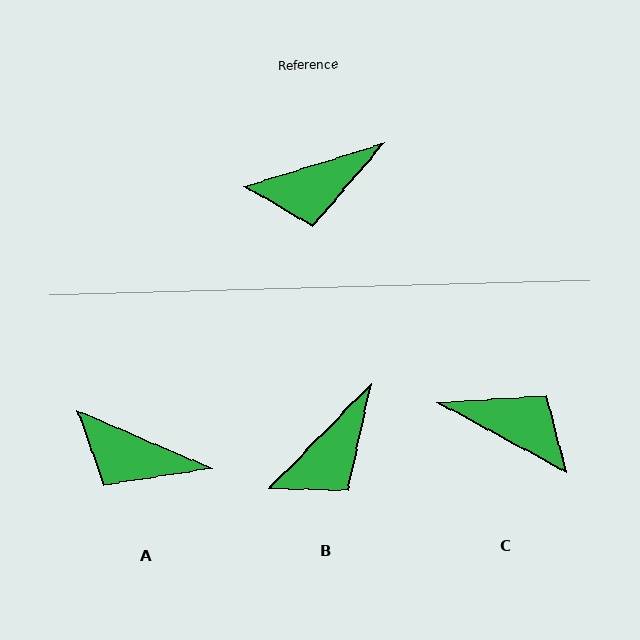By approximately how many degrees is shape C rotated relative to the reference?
Approximately 134 degrees counter-clockwise.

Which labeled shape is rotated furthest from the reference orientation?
C, about 134 degrees away.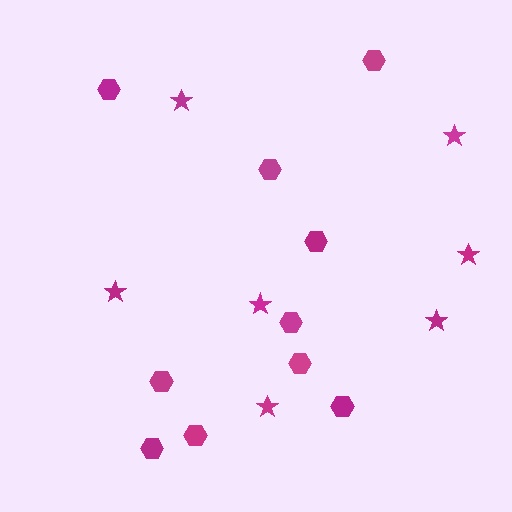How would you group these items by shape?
There are 2 groups: one group of hexagons (10) and one group of stars (7).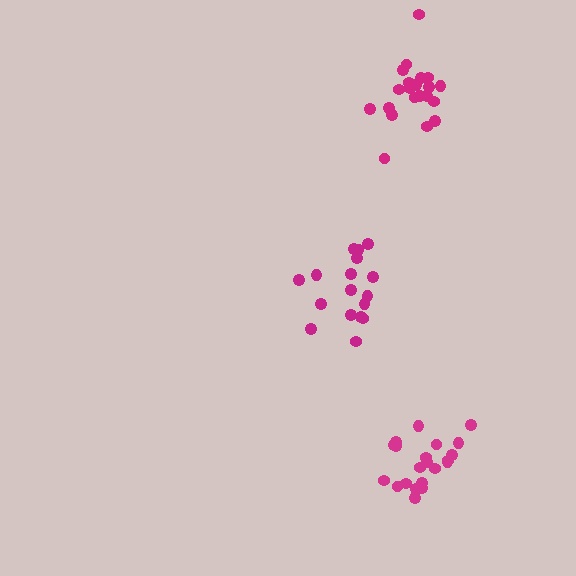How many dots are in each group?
Group 1: 18 dots, Group 2: 21 dots, Group 3: 21 dots (60 total).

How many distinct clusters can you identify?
There are 3 distinct clusters.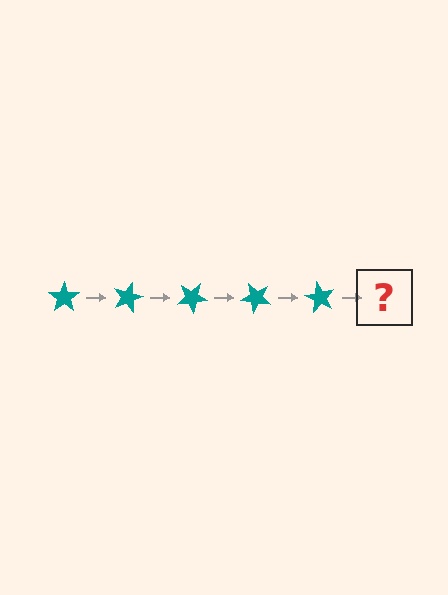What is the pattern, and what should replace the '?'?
The pattern is that the star rotates 15 degrees each step. The '?' should be a teal star rotated 75 degrees.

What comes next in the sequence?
The next element should be a teal star rotated 75 degrees.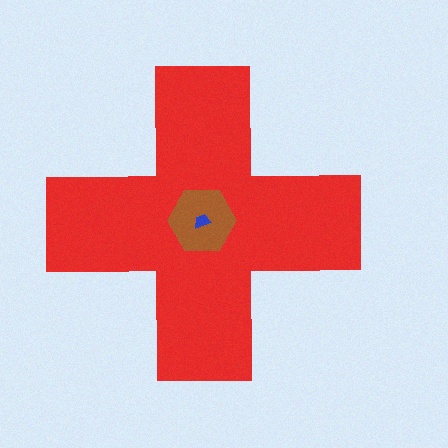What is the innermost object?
The blue trapezoid.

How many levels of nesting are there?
3.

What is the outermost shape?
The red cross.